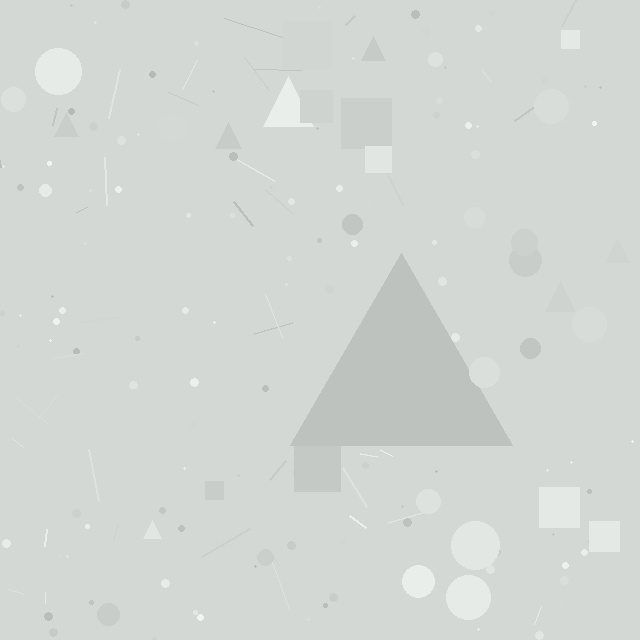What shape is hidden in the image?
A triangle is hidden in the image.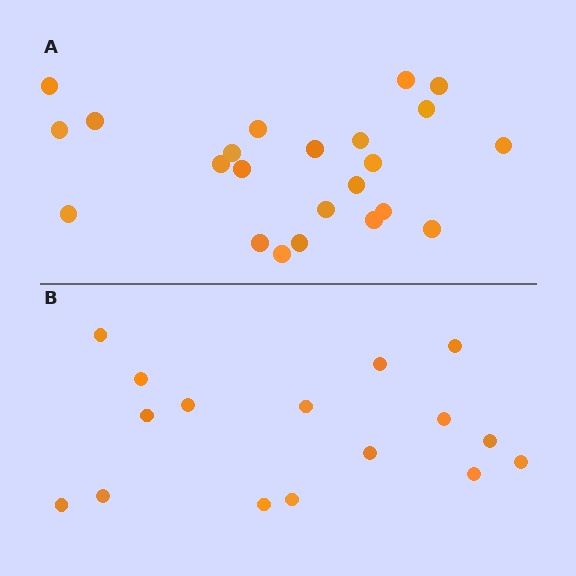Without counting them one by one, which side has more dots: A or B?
Region A (the top region) has more dots.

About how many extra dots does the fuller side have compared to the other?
Region A has roughly 8 or so more dots than region B.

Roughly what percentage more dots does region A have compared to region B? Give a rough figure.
About 45% more.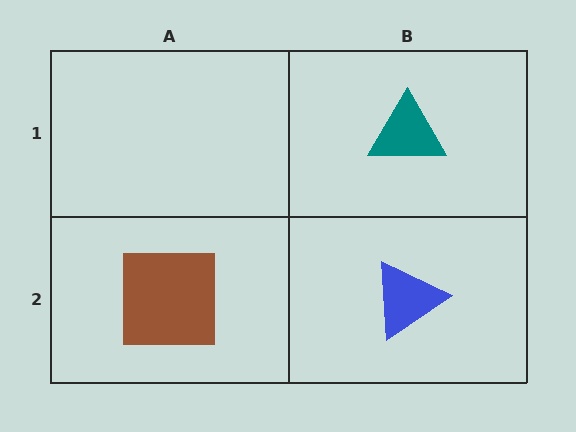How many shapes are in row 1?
1 shape.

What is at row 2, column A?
A brown square.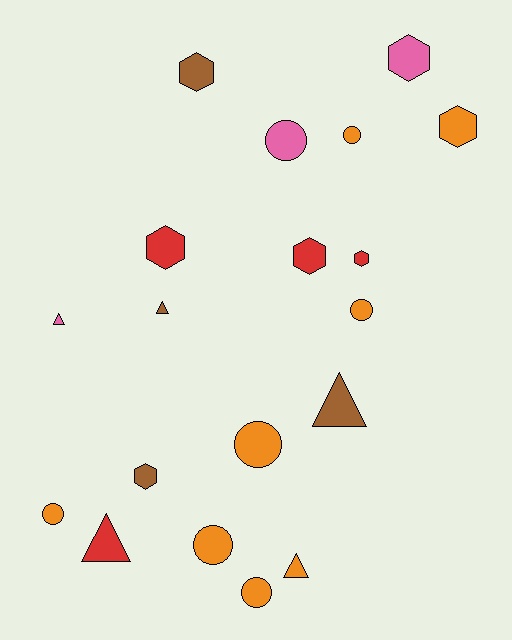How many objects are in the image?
There are 19 objects.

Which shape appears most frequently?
Hexagon, with 7 objects.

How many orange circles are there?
There are 6 orange circles.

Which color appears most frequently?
Orange, with 8 objects.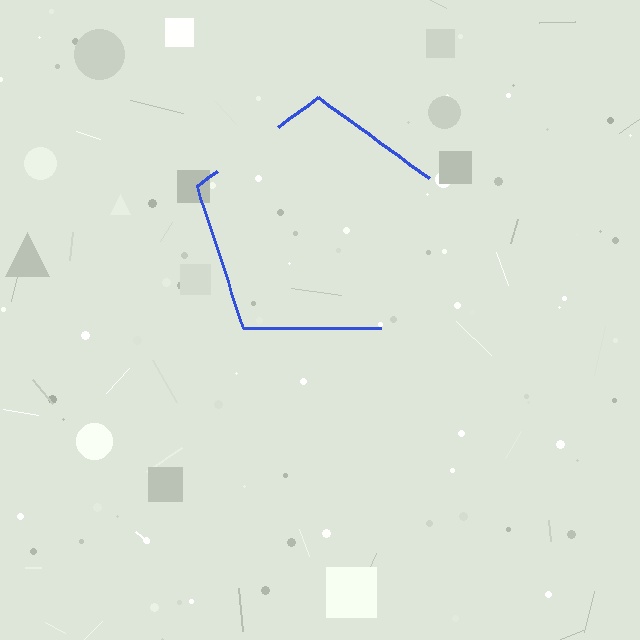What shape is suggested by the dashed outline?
The dashed outline suggests a pentagon.